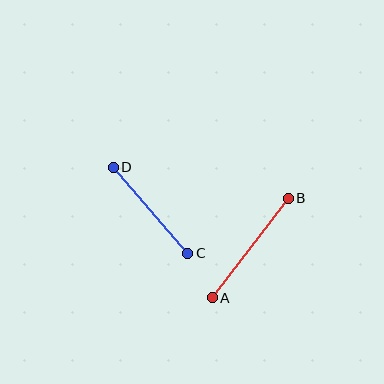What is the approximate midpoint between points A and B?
The midpoint is at approximately (250, 248) pixels.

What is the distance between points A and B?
The distance is approximately 125 pixels.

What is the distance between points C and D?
The distance is approximately 114 pixels.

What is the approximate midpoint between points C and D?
The midpoint is at approximately (150, 210) pixels.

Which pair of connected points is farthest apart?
Points A and B are farthest apart.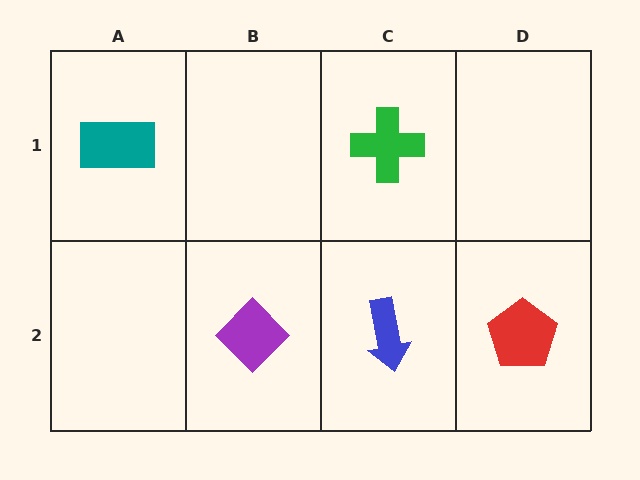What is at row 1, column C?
A green cross.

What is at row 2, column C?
A blue arrow.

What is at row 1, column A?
A teal rectangle.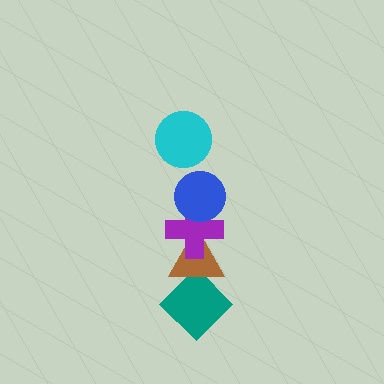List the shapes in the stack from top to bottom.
From top to bottom: the cyan circle, the blue circle, the purple cross, the brown triangle, the teal diamond.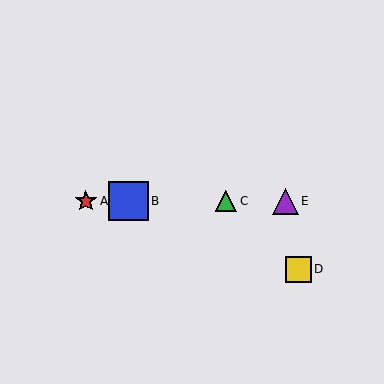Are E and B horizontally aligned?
Yes, both are at y≈201.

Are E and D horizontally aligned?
No, E is at y≈201 and D is at y≈269.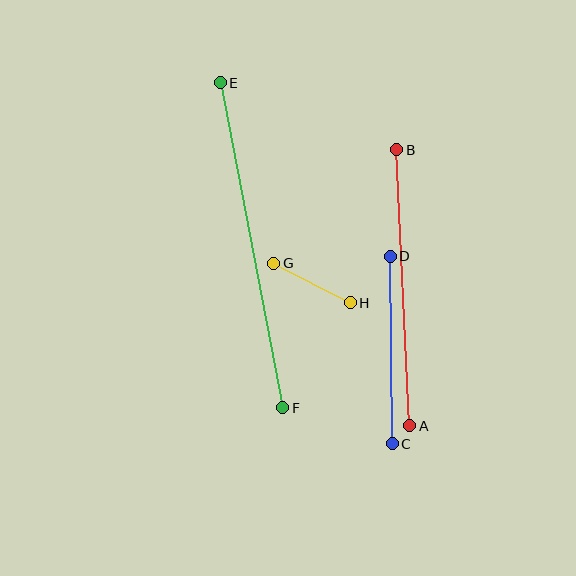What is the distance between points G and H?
The distance is approximately 86 pixels.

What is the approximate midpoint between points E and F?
The midpoint is at approximately (251, 245) pixels.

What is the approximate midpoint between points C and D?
The midpoint is at approximately (391, 350) pixels.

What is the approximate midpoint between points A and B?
The midpoint is at approximately (403, 288) pixels.